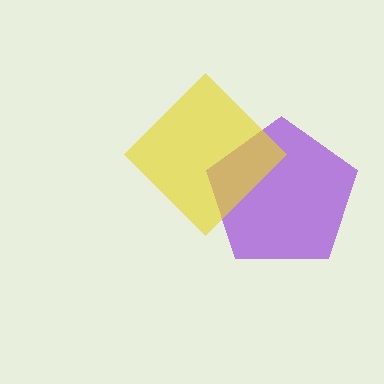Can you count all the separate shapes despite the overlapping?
Yes, there are 2 separate shapes.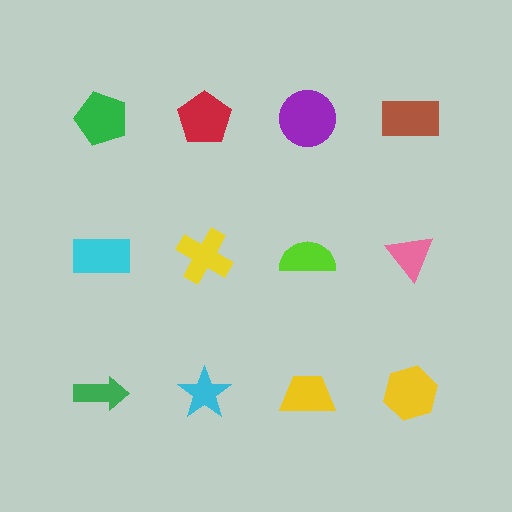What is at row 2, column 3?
A lime semicircle.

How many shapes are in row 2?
4 shapes.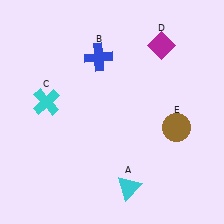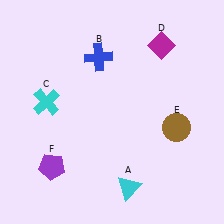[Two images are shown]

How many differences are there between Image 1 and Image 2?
There is 1 difference between the two images.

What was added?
A purple pentagon (F) was added in Image 2.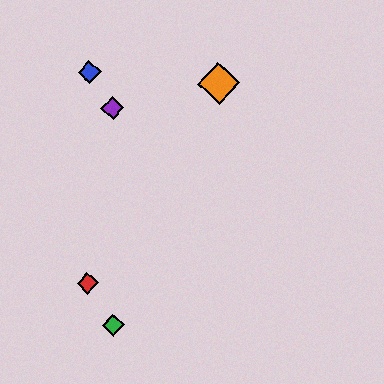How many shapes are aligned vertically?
2 shapes (the yellow hexagon, the orange diamond) are aligned vertically.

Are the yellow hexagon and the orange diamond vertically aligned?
Yes, both are at x≈219.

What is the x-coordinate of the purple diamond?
The purple diamond is at x≈112.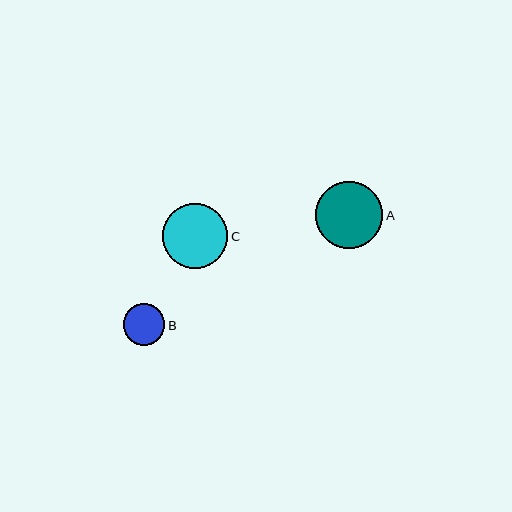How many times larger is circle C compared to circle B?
Circle C is approximately 1.6 times the size of circle B.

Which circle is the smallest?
Circle B is the smallest with a size of approximately 42 pixels.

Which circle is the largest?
Circle A is the largest with a size of approximately 67 pixels.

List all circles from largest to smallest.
From largest to smallest: A, C, B.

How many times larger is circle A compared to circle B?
Circle A is approximately 1.6 times the size of circle B.